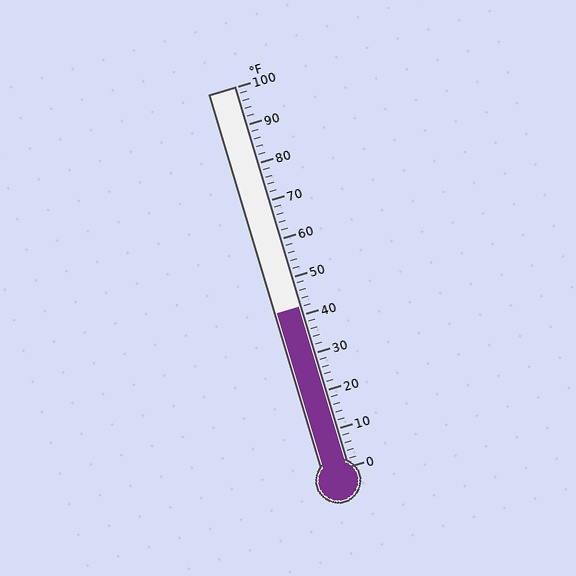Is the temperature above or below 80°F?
The temperature is below 80°F.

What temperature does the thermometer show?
The thermometer shows approximately 42°F.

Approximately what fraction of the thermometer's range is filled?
The thermometer is filled to approximately 40% of its range.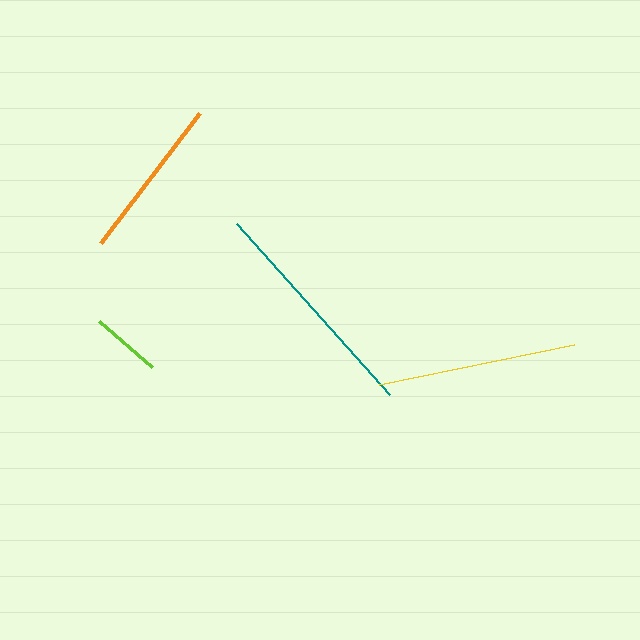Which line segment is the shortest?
The lime line is the shortest at approximately 70 pixels.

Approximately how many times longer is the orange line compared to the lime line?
The orange line is approximately 2.3 times the length of the lime line.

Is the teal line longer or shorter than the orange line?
The teal line is longer than the orange line.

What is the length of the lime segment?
The lime segment is approximately 70 pixels long.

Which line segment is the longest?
The teal line is the longest at approximately 230 pixels.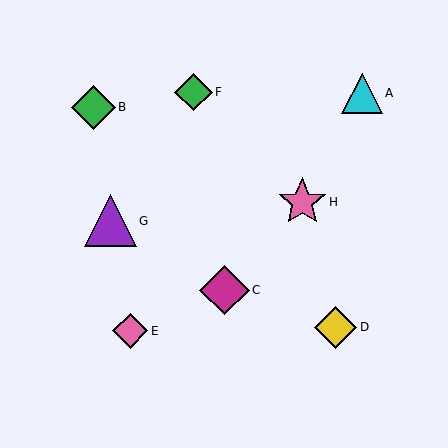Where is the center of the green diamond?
The center of the green diamond is at (93, 107).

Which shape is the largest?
The purple triangle (labeled G) is the largest.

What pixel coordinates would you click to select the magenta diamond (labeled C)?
Click at (225, 290) to select the magenta diamond C.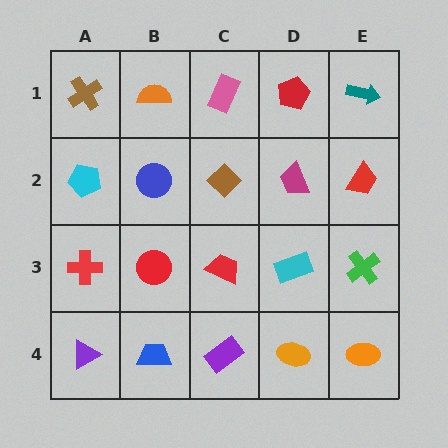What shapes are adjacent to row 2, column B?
An orange semicircle (row 1, column B), a red circle (row 3, column B), a cyan pentagon (row 2, column A), a brown diamond (row 2, column C).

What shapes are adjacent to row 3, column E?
A red trapezoid (row 2, column E), an orange ellipse (row 4, column E), a cyan rectangle (row 3, column D).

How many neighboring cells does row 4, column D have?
3.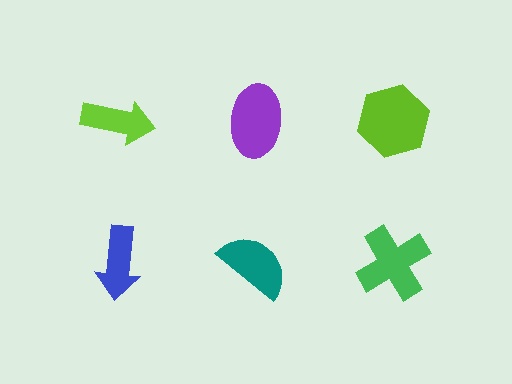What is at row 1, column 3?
A lime hexagon.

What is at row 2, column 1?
A blue arrow.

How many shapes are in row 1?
3 shapes.